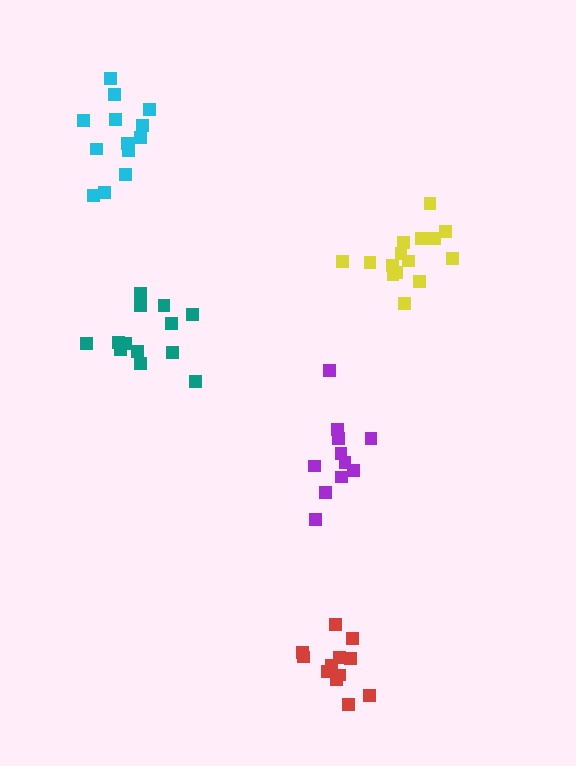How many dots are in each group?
Group 1: 11 dots, Group 2: 12 dots, Group 3: 13 dots, Group 4: 15 dots, Group 5: 13 dots (64 total).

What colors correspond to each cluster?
The clusters are colored: purple, red, teal, yellow, cyan.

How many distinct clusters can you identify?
There are 5 distinct clusters.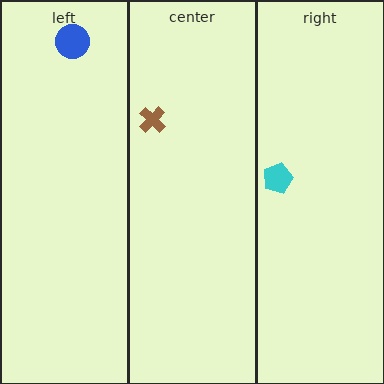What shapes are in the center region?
The brown cross.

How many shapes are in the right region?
1.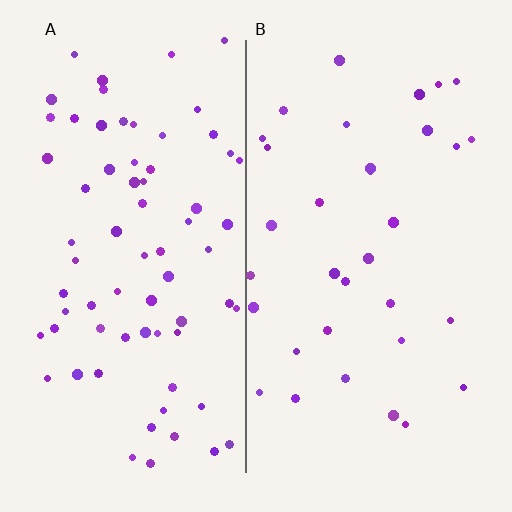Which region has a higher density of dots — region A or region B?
A (the left).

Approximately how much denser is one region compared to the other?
Approximately 2.1× — region A over region B.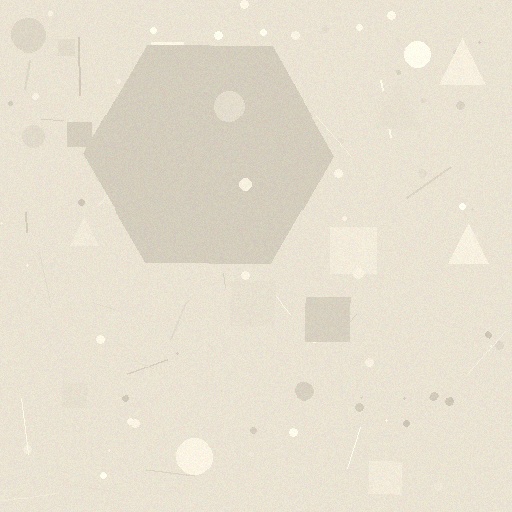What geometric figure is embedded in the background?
A hexagon is embedded in the background.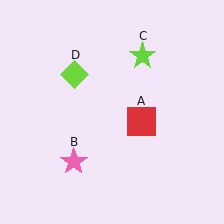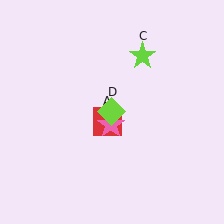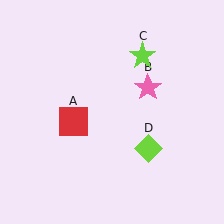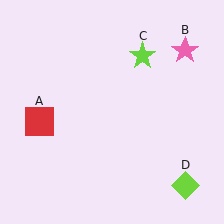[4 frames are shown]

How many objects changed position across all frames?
3 objects changed position: red square (object A), pink star (object B), lime diamond (object D).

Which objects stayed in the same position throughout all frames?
Lime star (object C) remained stationary.